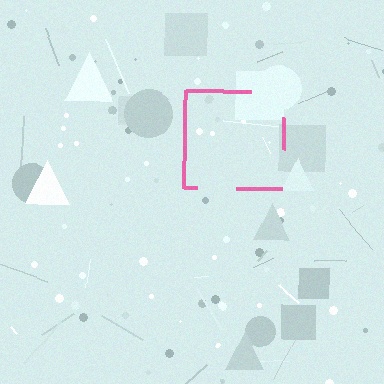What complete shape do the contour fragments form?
The contour fragments form a square.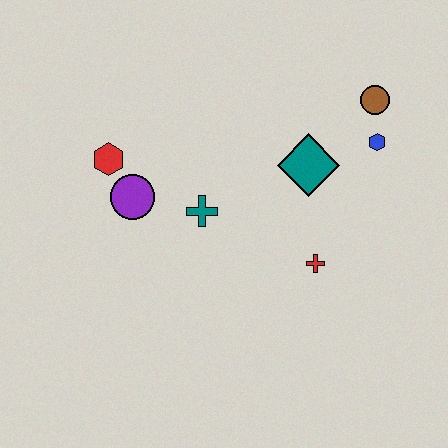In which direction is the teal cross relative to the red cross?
The teal cross is to the left of the red cross.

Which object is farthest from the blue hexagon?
The red hexagon is farthest from the blue hexagon.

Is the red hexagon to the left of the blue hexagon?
Yes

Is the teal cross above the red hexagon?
No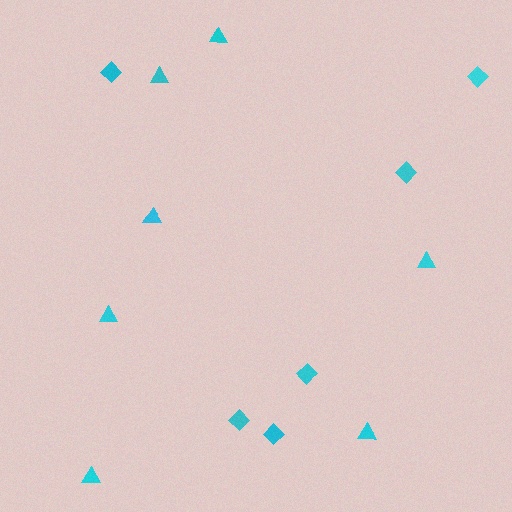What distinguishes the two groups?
There are 2 groups: one group of diamonds (6) and one group of triangles (7).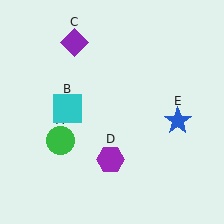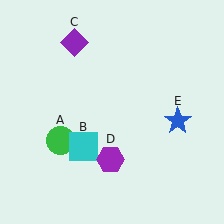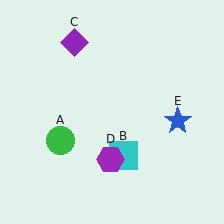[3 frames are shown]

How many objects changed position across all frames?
1 object changed position: cyan square (object B).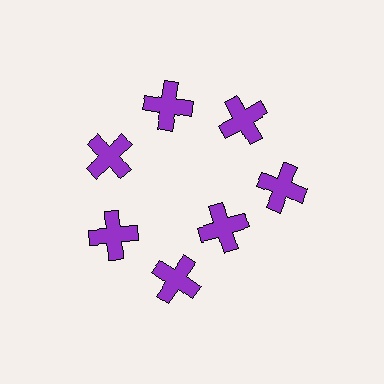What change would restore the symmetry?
The symmetry would be restored by moving it outward, back onto the ring so that all 7 crosses sit at equal angles and equal distance from the center.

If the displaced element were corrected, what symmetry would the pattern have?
It would have 7-fold rotational symmetry — the pattern would map onto itself every 51 degrees.